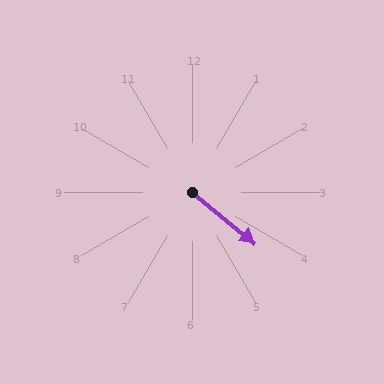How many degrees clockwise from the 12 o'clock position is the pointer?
Approximately 129 degrees.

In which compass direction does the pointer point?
Southeast.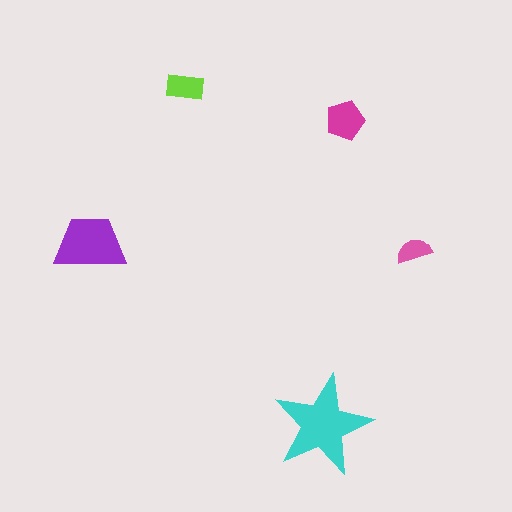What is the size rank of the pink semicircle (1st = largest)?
5th.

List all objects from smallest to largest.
The pink semicircle, the lime rectangle, the magenta pentagon, the purple trapezoid, the cyan star.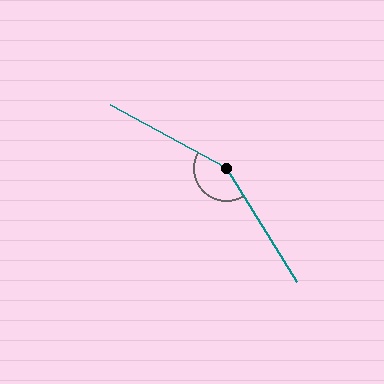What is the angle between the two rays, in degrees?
Approximately 150 degrees.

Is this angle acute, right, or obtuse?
It is obtuse.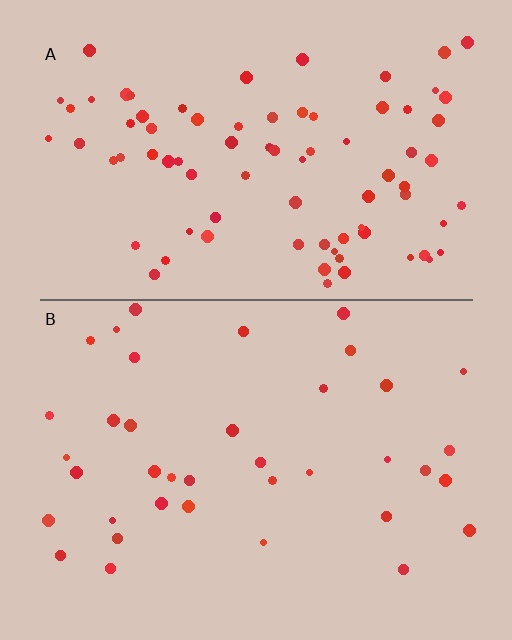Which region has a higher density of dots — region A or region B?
A (the top).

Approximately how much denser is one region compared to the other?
Approximately 2.2× — region A over region B.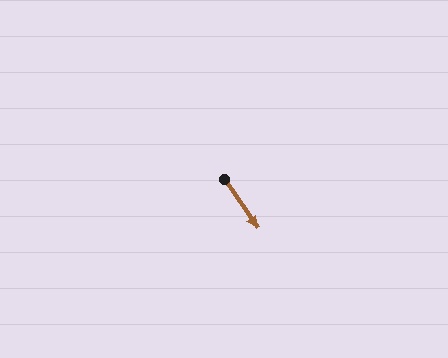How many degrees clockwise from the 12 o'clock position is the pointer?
Approximately 146 degrees.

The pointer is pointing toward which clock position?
Roughly 5 o'clock.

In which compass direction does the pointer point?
Southeast.